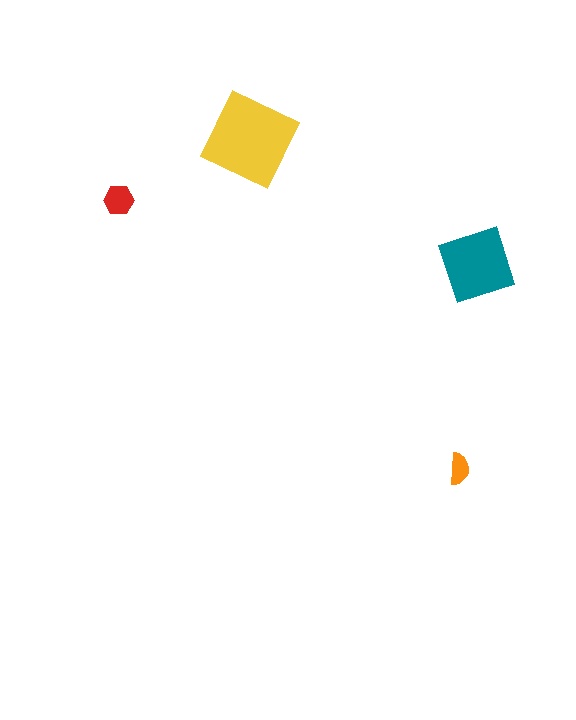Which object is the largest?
The yellow diamond.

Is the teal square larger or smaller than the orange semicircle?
Larger.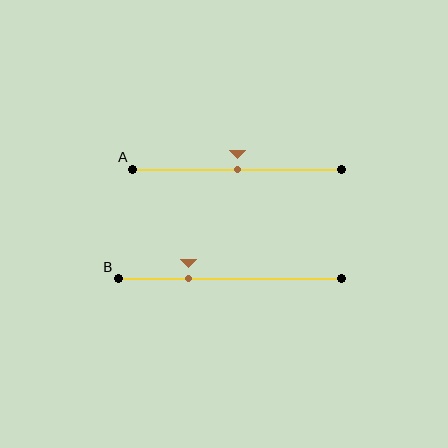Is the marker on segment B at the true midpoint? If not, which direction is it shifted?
No, the marker on segment B is shifted to the left by about 19% of the segment length.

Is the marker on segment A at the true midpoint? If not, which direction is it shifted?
Yes, the marker on segment A is at the true midpoint.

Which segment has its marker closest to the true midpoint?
Segment A has its marker closest to the true midpoint.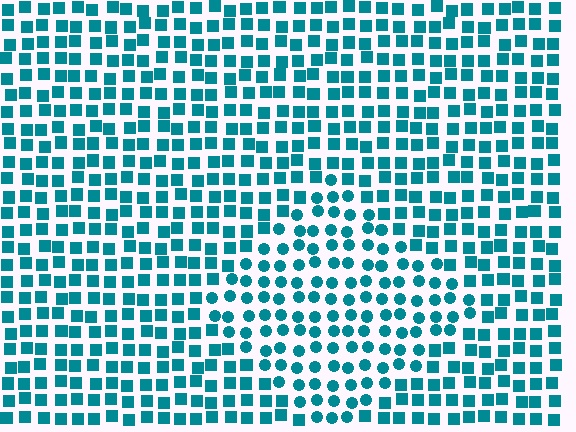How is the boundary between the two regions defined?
The boundary is defined by a change in element shape: circles inside vs. squares outside. All elements share the same color and spacing.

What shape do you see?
I see a diamond.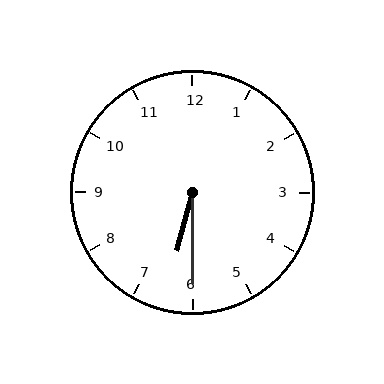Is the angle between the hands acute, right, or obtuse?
It is acute.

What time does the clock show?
6:30.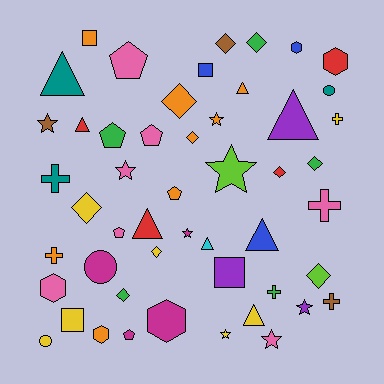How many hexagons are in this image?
There are 5 hexagons.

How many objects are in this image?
There are 50 objects.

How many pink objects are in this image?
There are 7 pink objects.